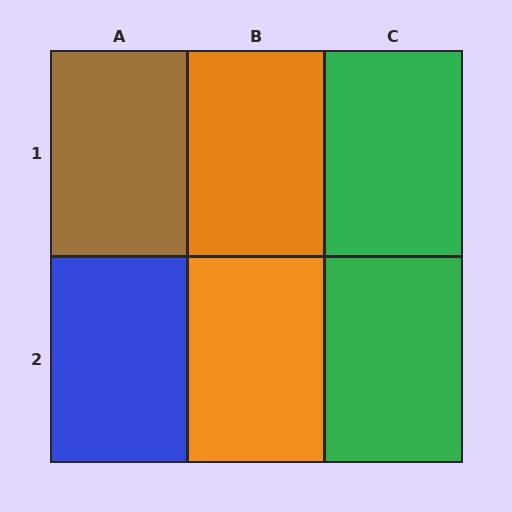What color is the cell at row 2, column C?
Green.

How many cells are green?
2 cells are green.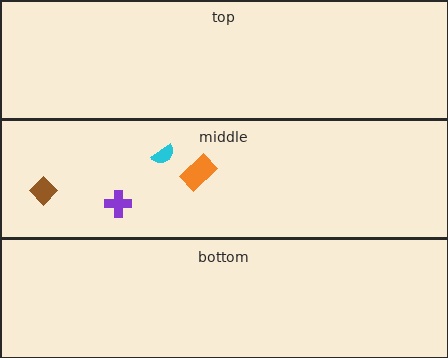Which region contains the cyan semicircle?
The middle region.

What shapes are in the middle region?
The brown diamond, the cyan semicircle, the purple cross, the orange rectangle.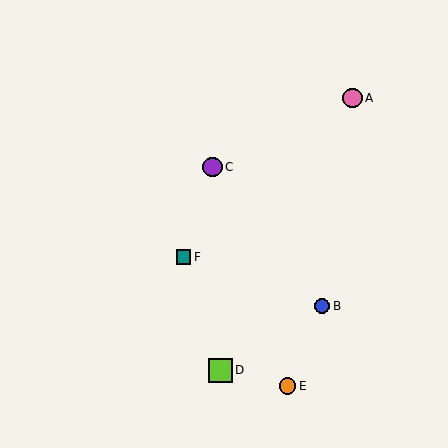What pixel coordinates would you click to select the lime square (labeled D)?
Click at (220, 370) to select the lime square D.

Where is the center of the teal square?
The center of the teal square is at (183, 257).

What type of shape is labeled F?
Shape F is a teal square.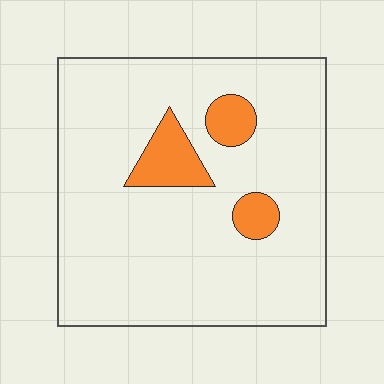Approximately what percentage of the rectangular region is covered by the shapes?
Approximately 10%.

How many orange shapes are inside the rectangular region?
3.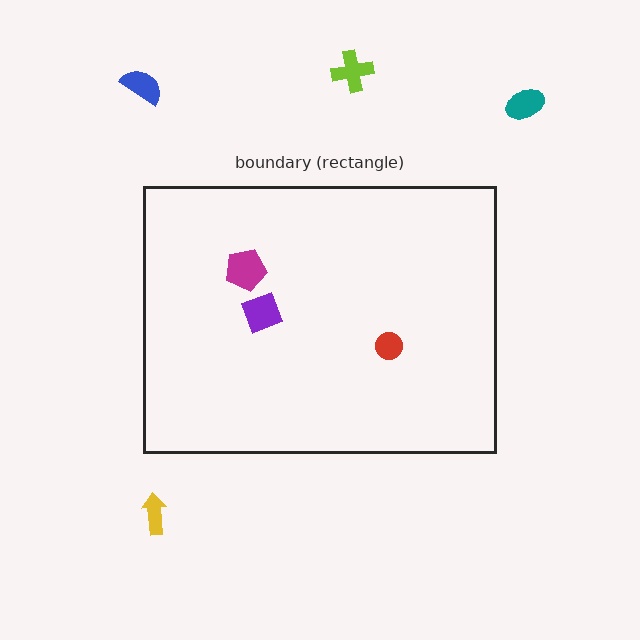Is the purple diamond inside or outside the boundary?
Inside.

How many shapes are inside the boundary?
3 inside, 4 outside.